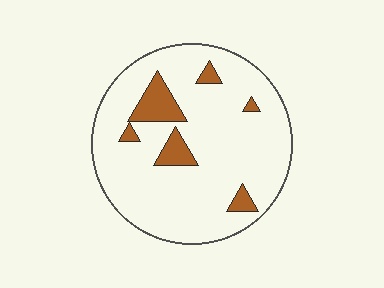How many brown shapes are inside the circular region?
6.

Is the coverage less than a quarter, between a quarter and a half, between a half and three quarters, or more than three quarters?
Less than a quarter.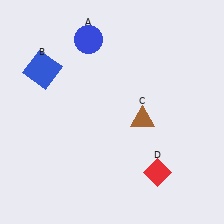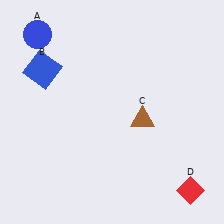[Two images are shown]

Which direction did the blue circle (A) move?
The blue circle (A) moved left.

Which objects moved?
The objects that moved are: the blue circle (A), the red diamond (D).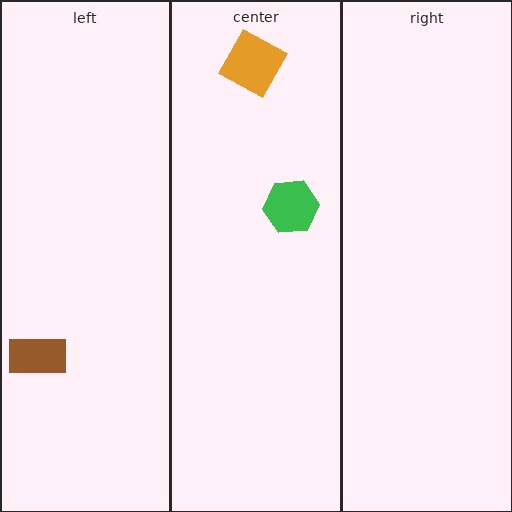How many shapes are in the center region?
2.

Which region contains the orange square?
The center region.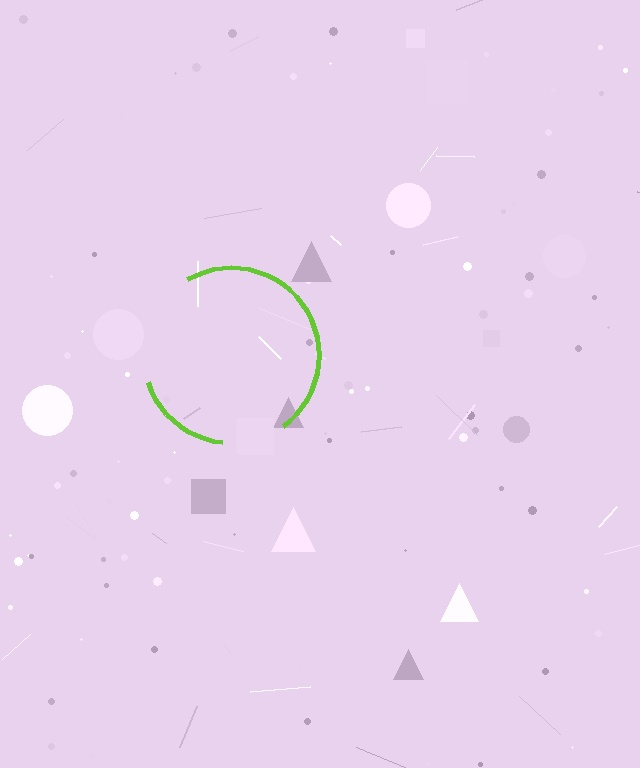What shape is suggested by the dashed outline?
The dashed outline suggests a circle.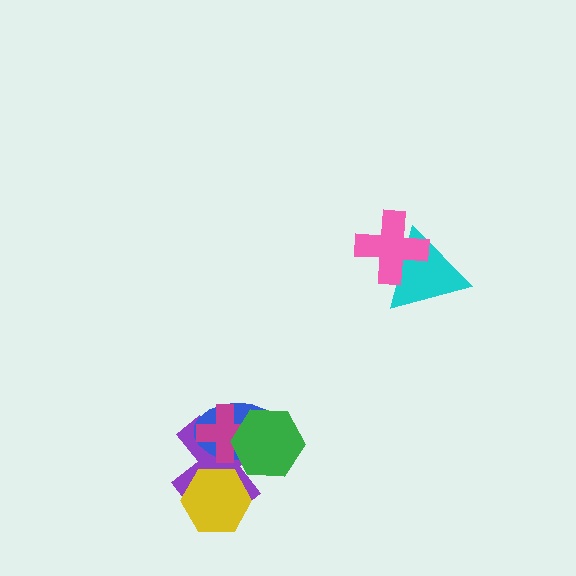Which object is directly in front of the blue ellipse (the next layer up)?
The magenta cross is directly in front of the blue ellipse.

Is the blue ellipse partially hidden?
Yes, it is partially covered by another shape.